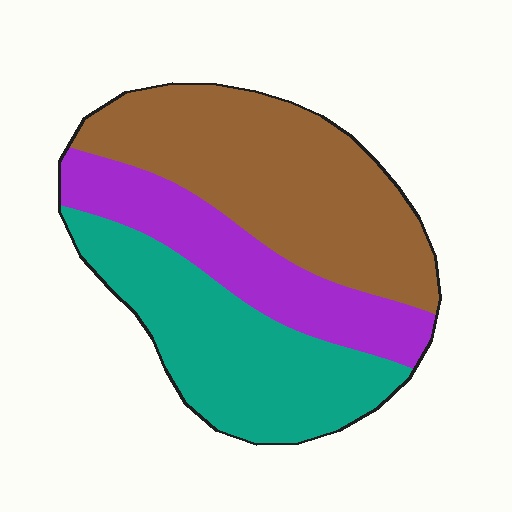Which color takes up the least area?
Purple, at roughly 25%.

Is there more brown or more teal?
Brown.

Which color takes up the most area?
Brown, at roughly 40%.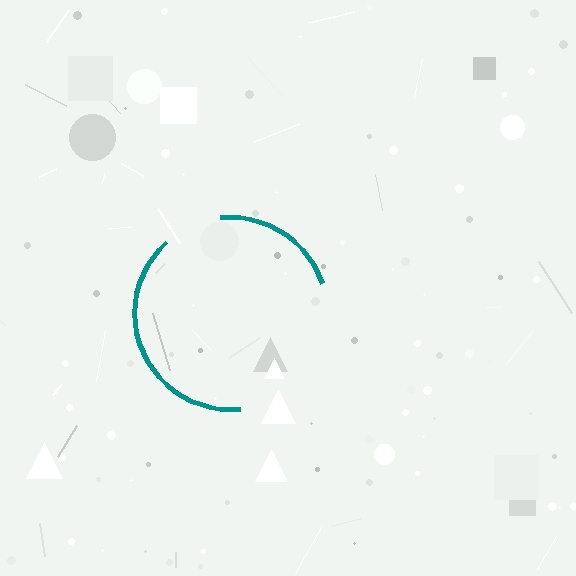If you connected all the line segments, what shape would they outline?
They would outline a circle.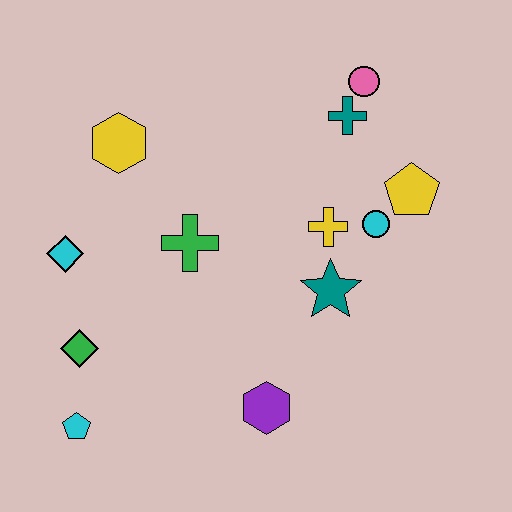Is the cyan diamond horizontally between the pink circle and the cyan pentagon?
No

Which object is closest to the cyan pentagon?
The green diamond is closest to the cyan pentagon.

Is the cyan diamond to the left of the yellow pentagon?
Yes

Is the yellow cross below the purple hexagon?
No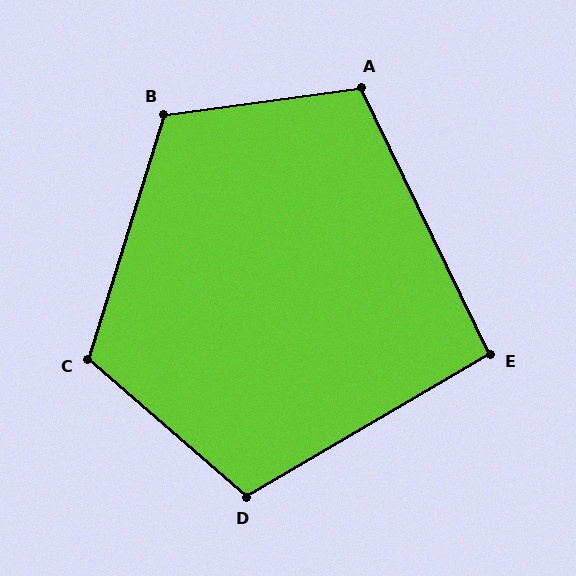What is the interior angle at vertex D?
Approximately 109 degrees (obtuse).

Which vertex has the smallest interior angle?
E, at approximately 94 degrees.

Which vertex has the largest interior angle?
B, at approximately 115 degrees.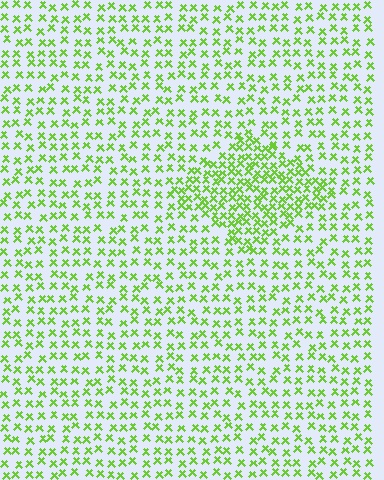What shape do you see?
I see a diamond.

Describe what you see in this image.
The image contains small lime elements arranged at two different densities. A diamond-shaped region is visible where the elements are more densely packed than the surrounding area.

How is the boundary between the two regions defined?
The boundary is defined by a change in element density (approximately 1.9x ratio). All elements are the same color, size, and shape.